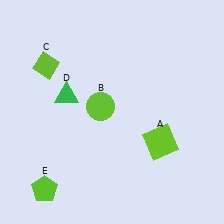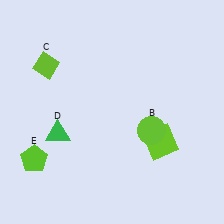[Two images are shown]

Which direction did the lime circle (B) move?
The lime circle (B) moved right.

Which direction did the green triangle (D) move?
The green triangle (D) moved down.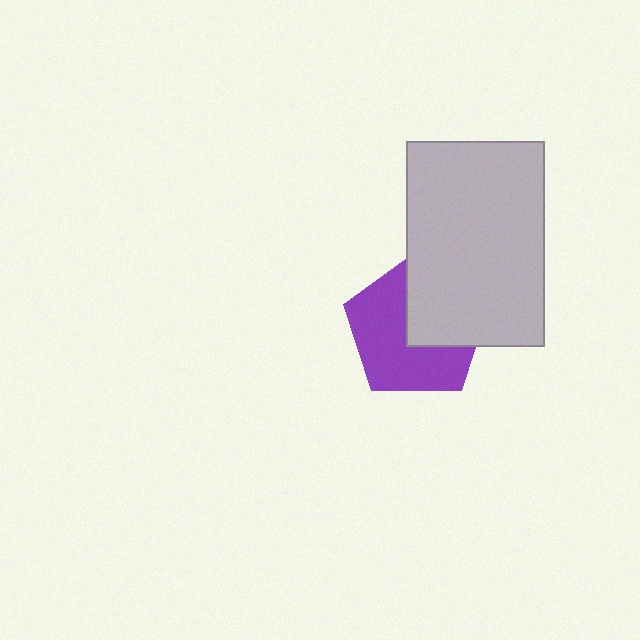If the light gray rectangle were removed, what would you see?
You would see the complete purple pentagon.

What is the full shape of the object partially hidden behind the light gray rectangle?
The partially hidden object is a purple pentagon.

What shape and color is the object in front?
The object in front is a light gray rectangle.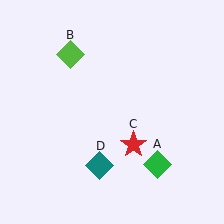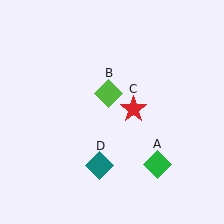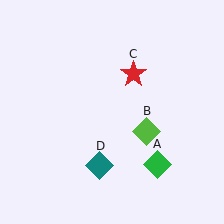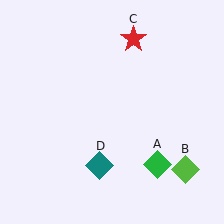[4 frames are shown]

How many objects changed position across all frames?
2 objects changed position: lime diamond (object B), red star (object C).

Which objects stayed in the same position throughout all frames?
Green diamond (object A) and teal diamond (object D) remained stationary.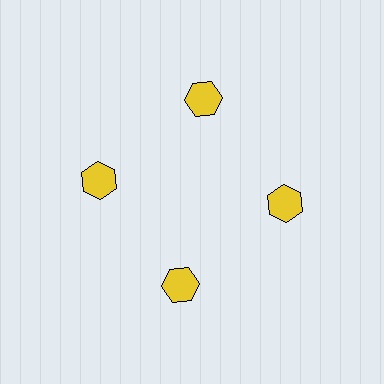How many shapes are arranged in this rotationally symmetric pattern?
There are 4 shapes, arranged in 4 groups of 1.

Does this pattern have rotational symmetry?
Yes, this pattern has 4-fold rotational symmetry. It looks the same after rotating 90 degrees around the center.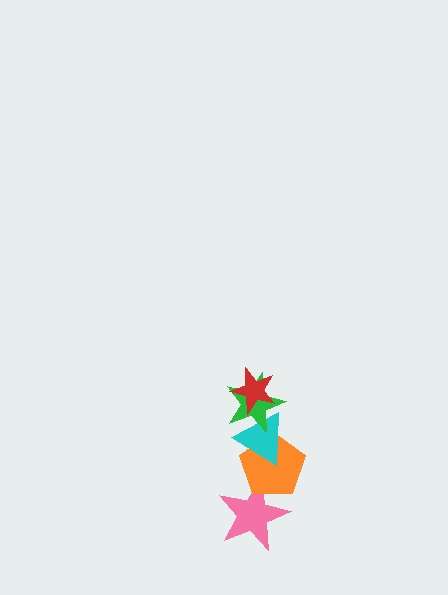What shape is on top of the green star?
The red star is on top of the green star.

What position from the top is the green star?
The green star is 2nd from the top.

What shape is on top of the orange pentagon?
The cyan triangle is on top of the orange pentagon.